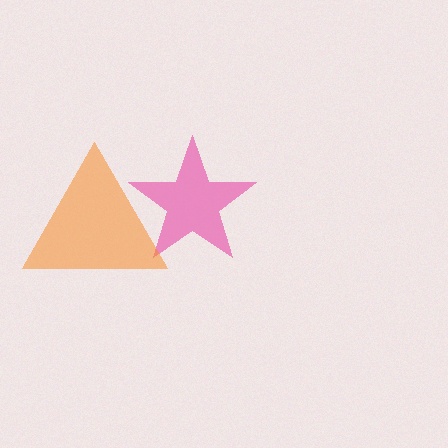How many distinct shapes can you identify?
There are 2 distinct shapes: a pink star, an orange triangle.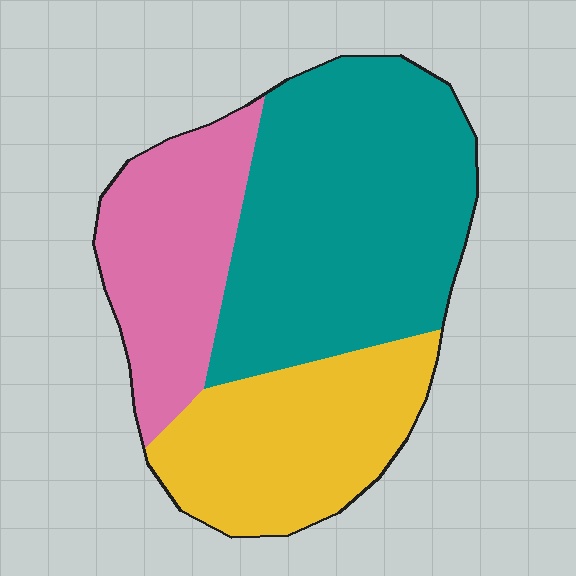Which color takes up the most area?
Teal, at roughly 50%.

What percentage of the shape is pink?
Pink takes up about one quarter (1/4) of the shape.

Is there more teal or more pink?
Teal.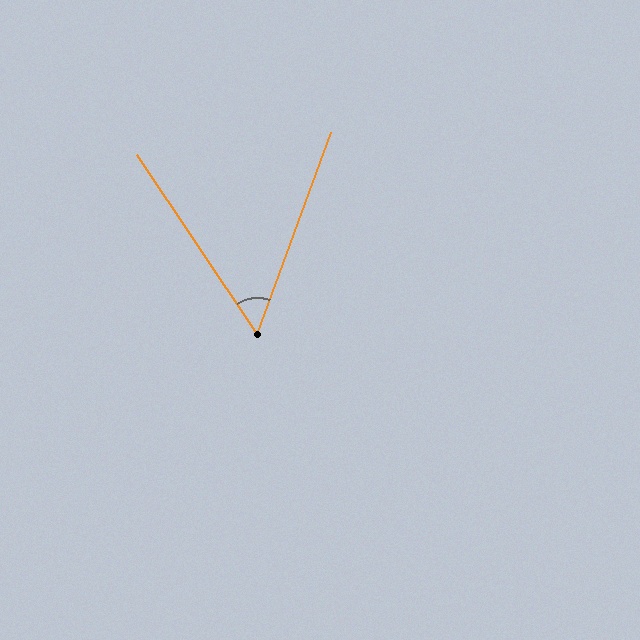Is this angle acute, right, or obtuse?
It is acute.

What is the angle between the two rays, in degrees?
Approximately 54 degrees.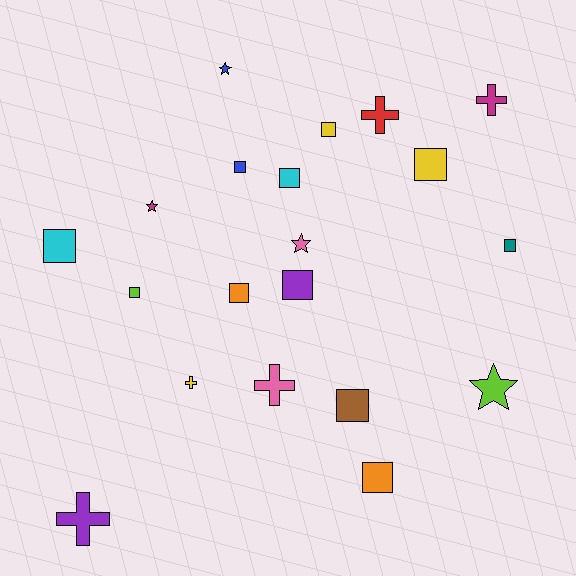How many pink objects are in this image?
There are 2 pink objects.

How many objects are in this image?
There are 20 objects.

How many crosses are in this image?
There are 5 crosses.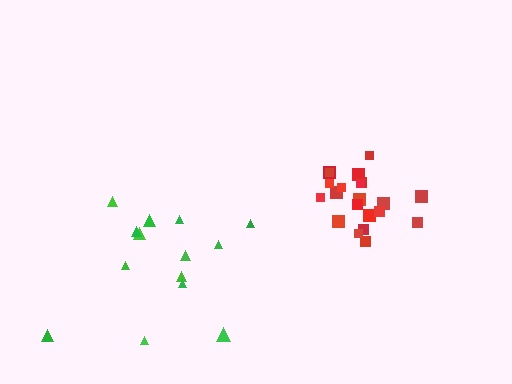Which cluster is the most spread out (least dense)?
Green.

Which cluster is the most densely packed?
Red.